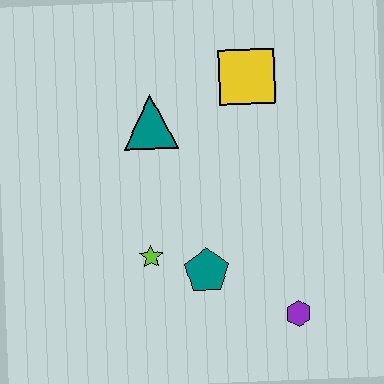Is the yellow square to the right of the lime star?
Yes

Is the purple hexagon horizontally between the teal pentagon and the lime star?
No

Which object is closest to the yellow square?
The teal triangle is closest to the yellow square.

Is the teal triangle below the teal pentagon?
No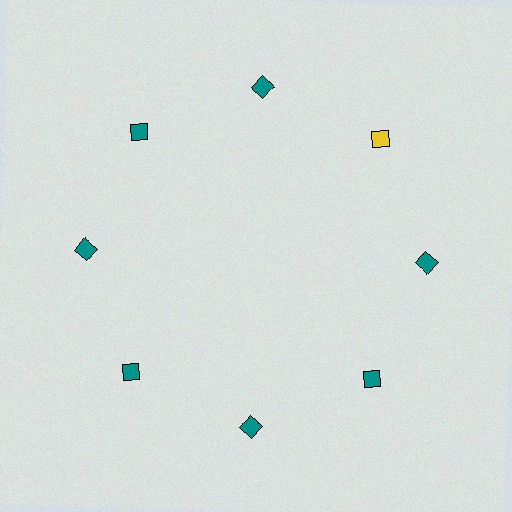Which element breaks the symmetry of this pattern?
The yellow square at roughly the 2 o'clock position breaks the symmetry. All other shapes are teal squares.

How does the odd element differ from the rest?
It has a different color: yellow instead of teal.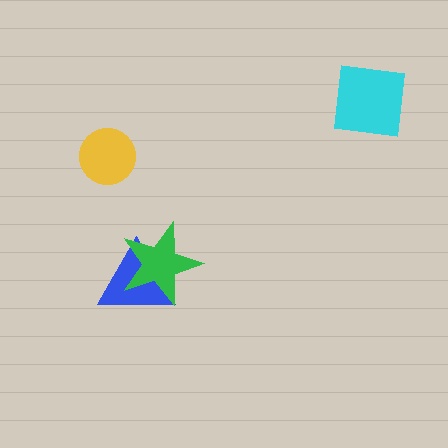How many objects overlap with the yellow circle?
0 objects overlap with the yellow circle.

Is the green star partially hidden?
No, no other shape covers it.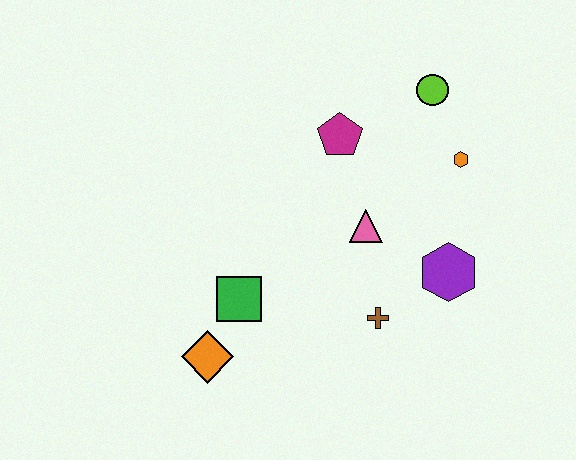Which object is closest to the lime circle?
The orange hexagon is closest to the lime circle.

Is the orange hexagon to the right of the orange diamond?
Yes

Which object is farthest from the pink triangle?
The orange diamond is farthest from the pink triangle.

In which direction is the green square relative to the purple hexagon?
The green square is to the left of the purple hexagon.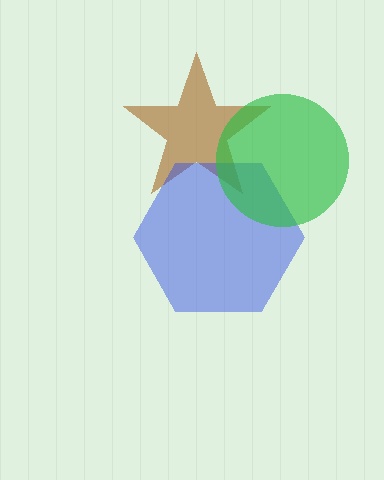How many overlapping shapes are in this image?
There are 3 overlapping shapes in the image.